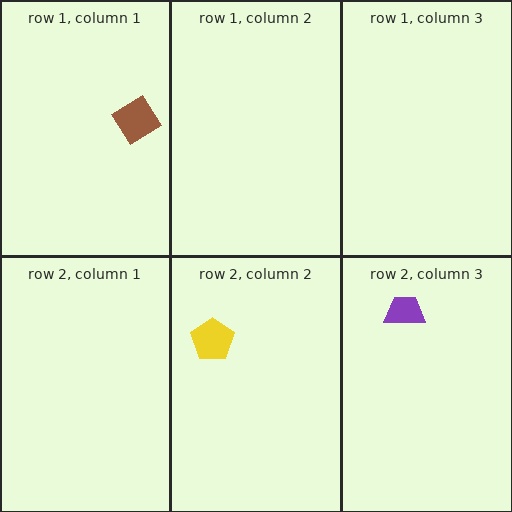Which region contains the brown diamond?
The row 1, column 1 region.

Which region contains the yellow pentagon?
The row 2, column 2 region.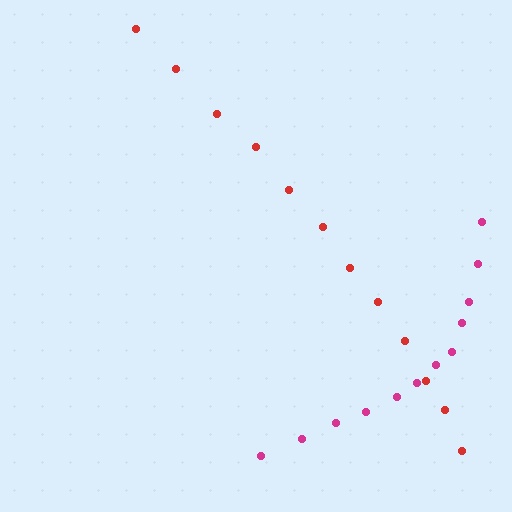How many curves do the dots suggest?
There are 2 distinct paths.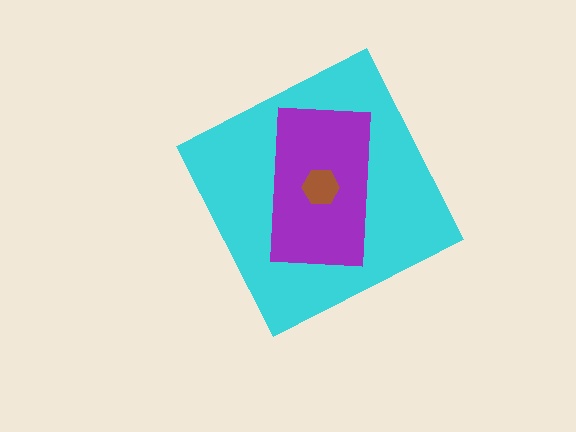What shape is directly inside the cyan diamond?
The purple rectangle.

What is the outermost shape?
The cyan diamond.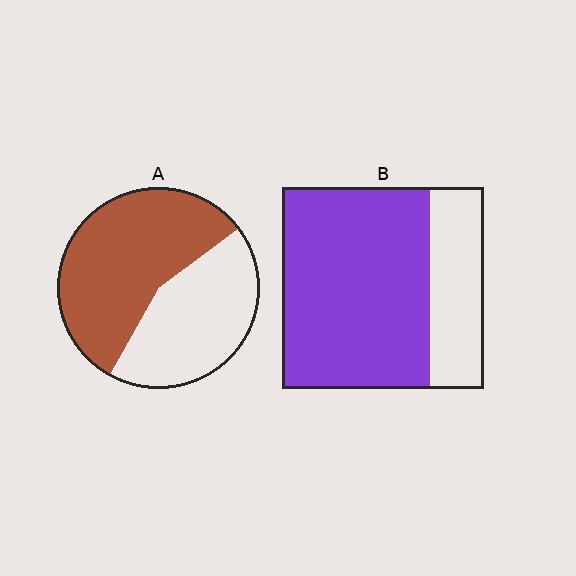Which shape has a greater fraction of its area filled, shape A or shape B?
Shape B.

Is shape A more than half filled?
Yes.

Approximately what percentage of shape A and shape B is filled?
A is approximately 55% and B is approximately 75%.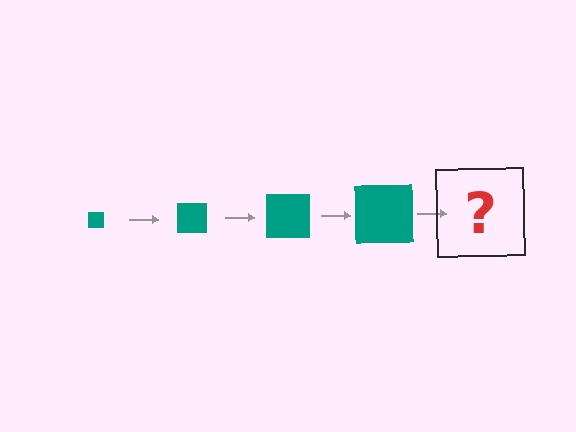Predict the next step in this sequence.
The next step is a teal square, larger than the previous one.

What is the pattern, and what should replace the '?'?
The pattern is that the square gets progressively larger each step. The '?' should be a teal square, larger than the previous one.